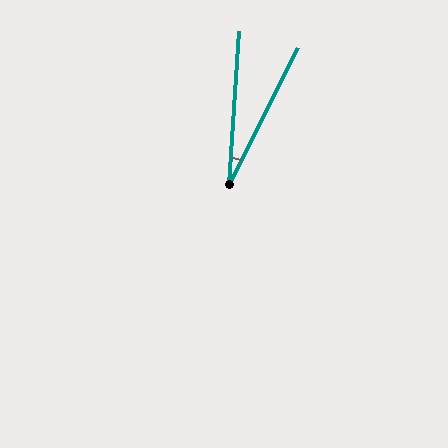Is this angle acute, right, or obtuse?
It is acute.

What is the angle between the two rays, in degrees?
Approximately 23 degrees.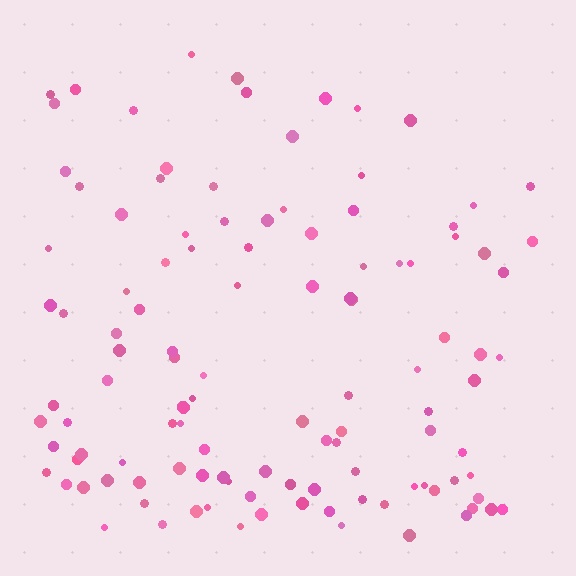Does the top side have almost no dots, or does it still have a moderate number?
Still a moderate number, just noticeably fewer than the bottom.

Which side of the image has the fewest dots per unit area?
The top.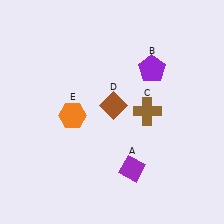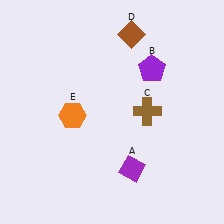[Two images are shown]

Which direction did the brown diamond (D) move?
The brown diamond (D) moved up.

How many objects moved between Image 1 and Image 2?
1 object moved between the two images.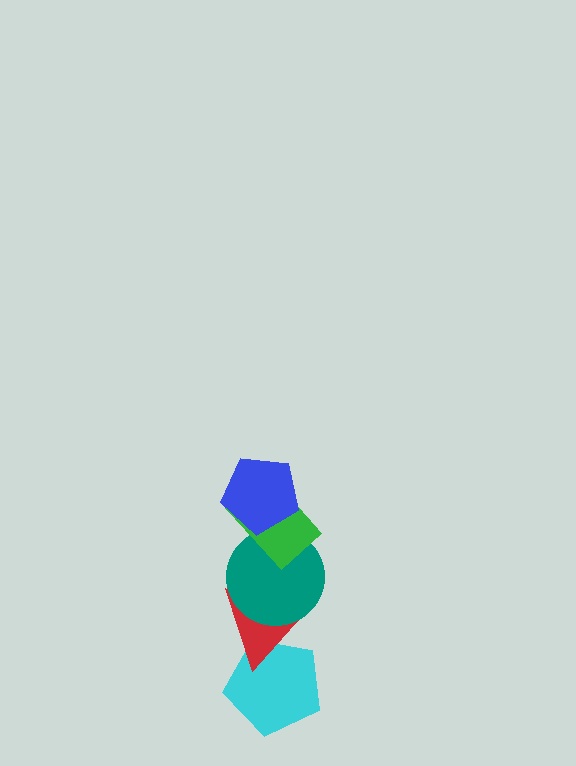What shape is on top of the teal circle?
The green rectangle is on top of the teal circle.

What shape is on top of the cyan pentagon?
The red triangle is on top of the cyan pentagon.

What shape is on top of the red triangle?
The teal circle is on top of the red triangle.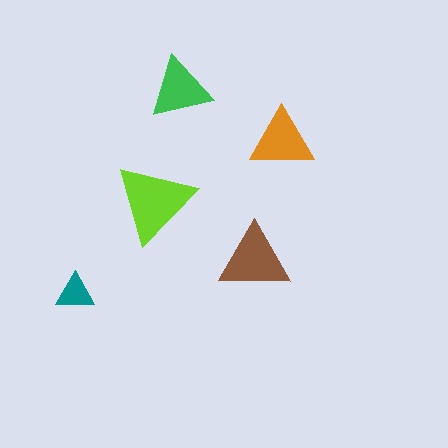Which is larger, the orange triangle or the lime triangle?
The lime one.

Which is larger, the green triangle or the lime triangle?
The lime one.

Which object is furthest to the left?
The teal triangle is leftmost.